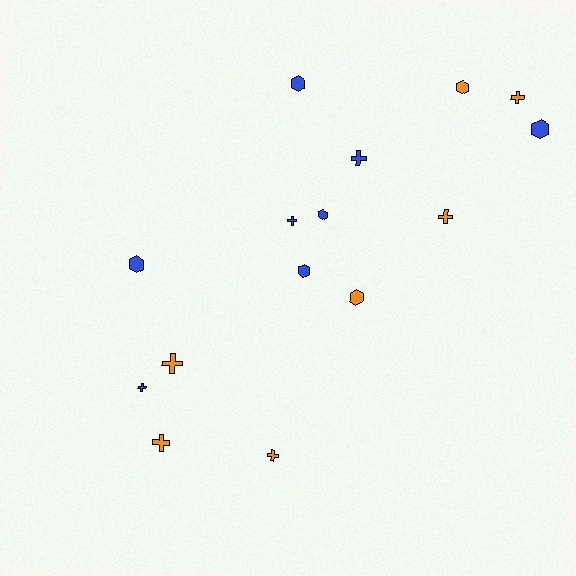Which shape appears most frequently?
Cross, with 8 objects.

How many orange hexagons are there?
There are 2 orange hexagons.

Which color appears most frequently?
Blue, with 8 objects.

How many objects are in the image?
There are 15 objects.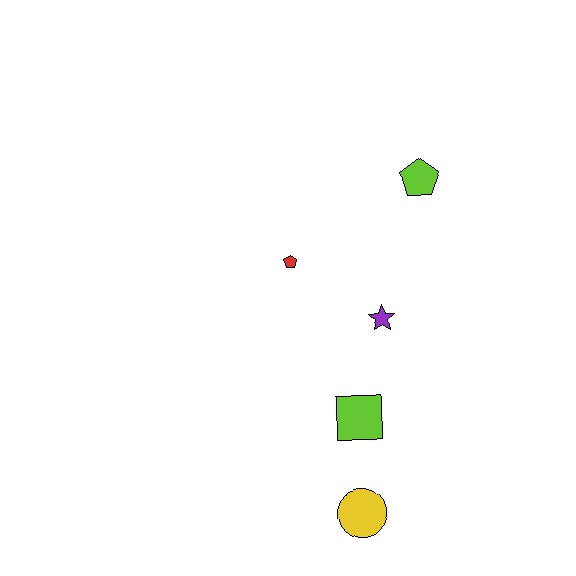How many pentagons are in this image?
There are 2 pentagons.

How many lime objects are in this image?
There are 2 lime objects.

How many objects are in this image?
There are 5 objects.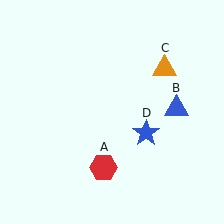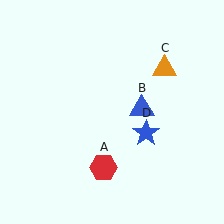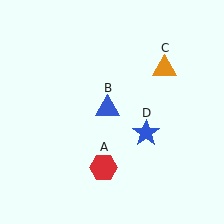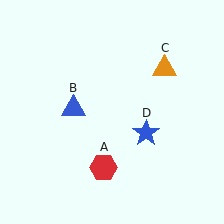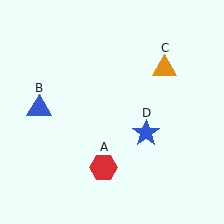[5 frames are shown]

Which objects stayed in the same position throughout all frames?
Red hexagon (object A) and orange triangle (object C) and blue star (object D) remained stationary.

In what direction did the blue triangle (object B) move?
The blue triangle (object B) moved left.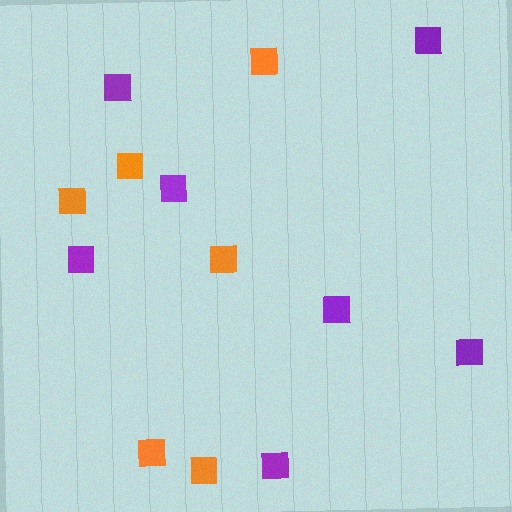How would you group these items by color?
There are 2 groups: one group of purple squares (7) and one group of orange squares (6).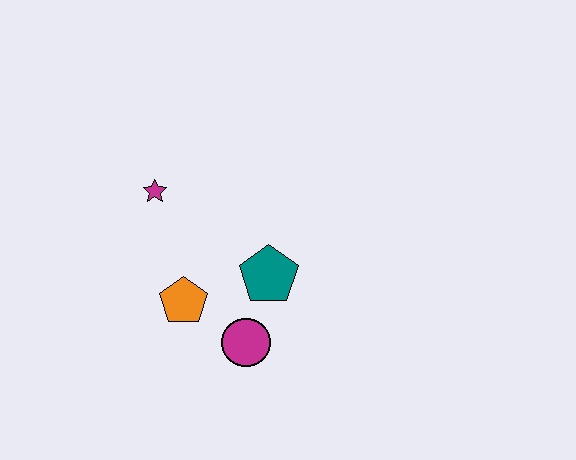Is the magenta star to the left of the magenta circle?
Yes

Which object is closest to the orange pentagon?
The magenta circle is closest to the orange pentagon.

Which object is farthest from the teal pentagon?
The magenta star is farthest from the teal pentagon.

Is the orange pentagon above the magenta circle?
Yes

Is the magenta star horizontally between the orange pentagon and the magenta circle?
No